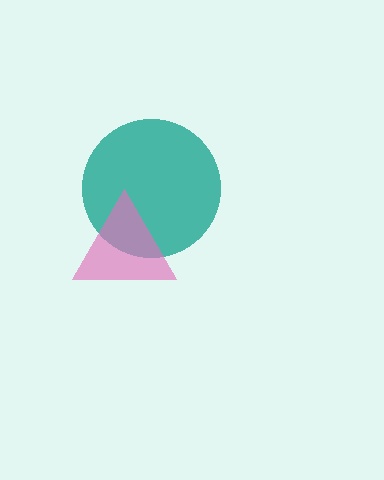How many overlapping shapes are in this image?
There are 2 overlapping shapes in the image.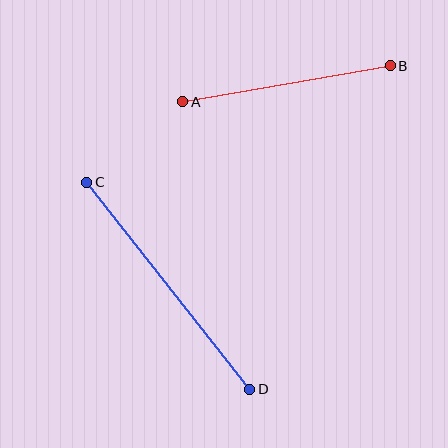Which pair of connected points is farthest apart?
Points C and D are farthest apart.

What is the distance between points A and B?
The distance is approximately 211 pixels.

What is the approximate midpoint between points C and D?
The midpoint is at approximately (168, 286) pixels.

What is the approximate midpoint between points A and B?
The midpoint is at approximately (286, 84) pixels.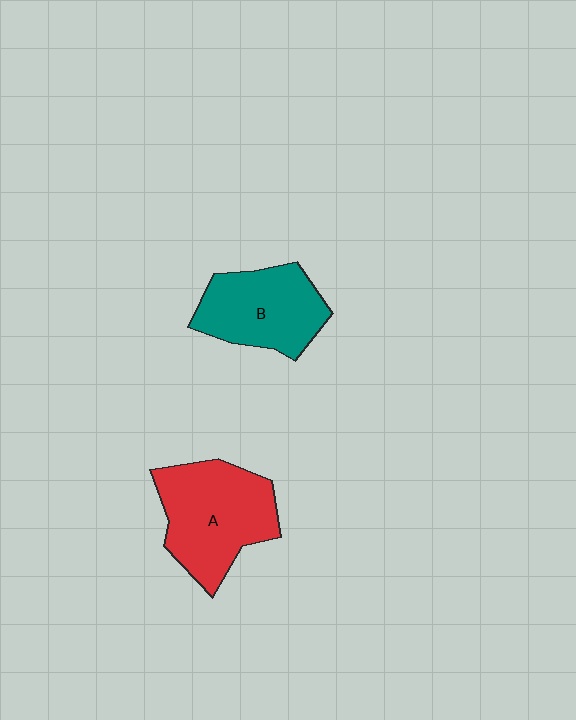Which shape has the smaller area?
Shape B (teal).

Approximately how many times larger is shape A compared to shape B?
Approximately 1.2 times.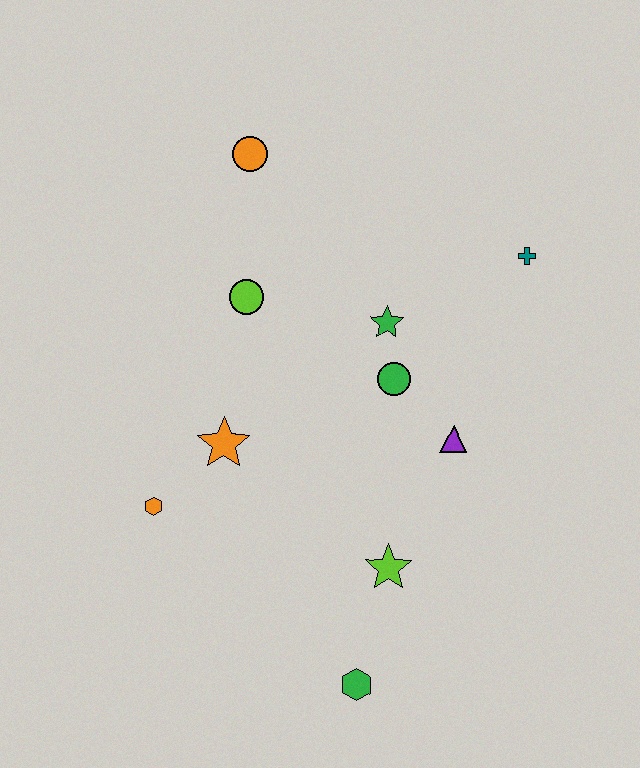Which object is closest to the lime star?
The green hexagon is closest to the lime star.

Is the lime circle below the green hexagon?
No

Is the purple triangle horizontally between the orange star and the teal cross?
Yes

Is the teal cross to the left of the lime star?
No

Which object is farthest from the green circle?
The green hexagon is farthest from the green circle.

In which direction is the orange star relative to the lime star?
The orange star is to the left of the lime star.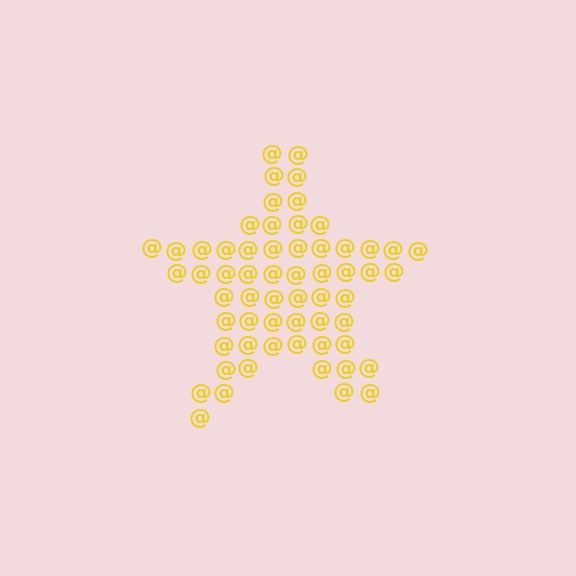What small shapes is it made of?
It is made of small at signs.